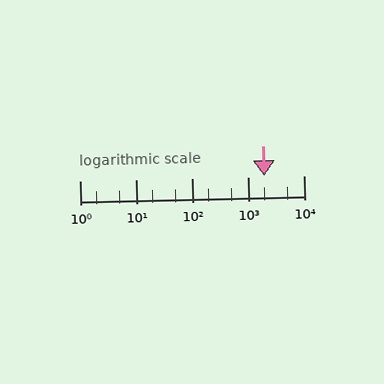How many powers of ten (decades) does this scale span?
The scale spans 4 decades, from 1 to 10000.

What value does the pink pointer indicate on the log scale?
The pointer indicates approximately 2000.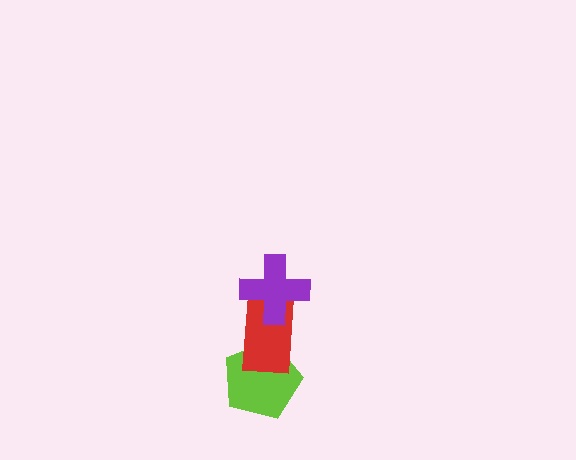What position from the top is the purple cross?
The purple cross is 1st from the top.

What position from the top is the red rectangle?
The red rectangle is 2nd from the top.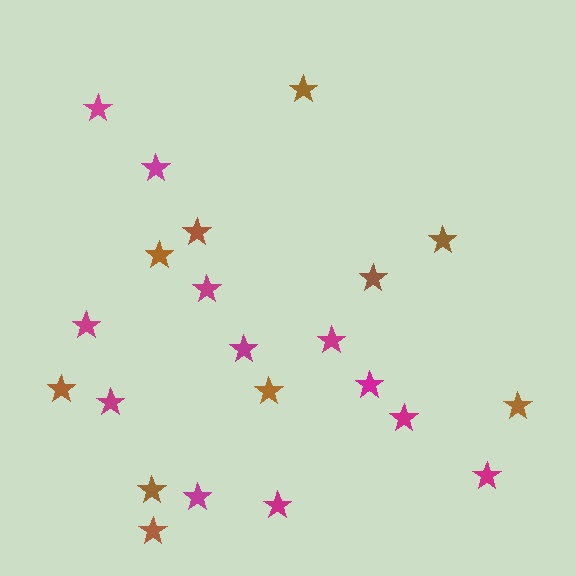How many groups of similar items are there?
There are 2 groups: one group of magenta stars (12) and one group of brown stars (10).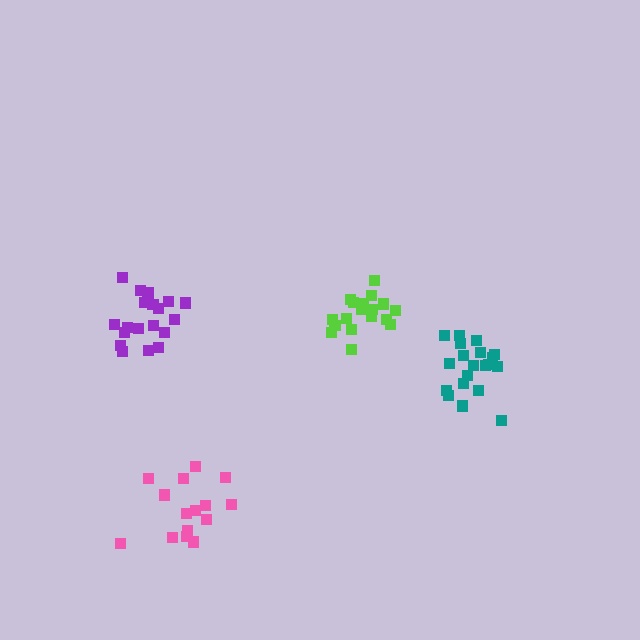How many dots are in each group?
Group 1: 19 dots, Group 2: 20 dots, Group 3: 21 dots, Group 4: 15 dots (75 total).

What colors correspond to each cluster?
The clusters are colored: lime, teal, purple, pink.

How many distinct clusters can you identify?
There are 4 distinct clusters.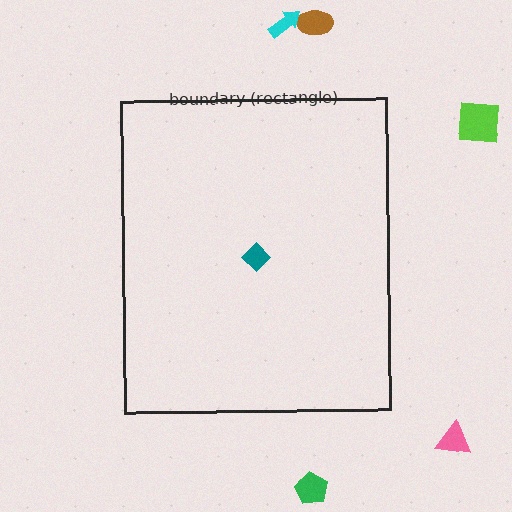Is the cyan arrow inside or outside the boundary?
Outside.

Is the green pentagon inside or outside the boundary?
Outside.